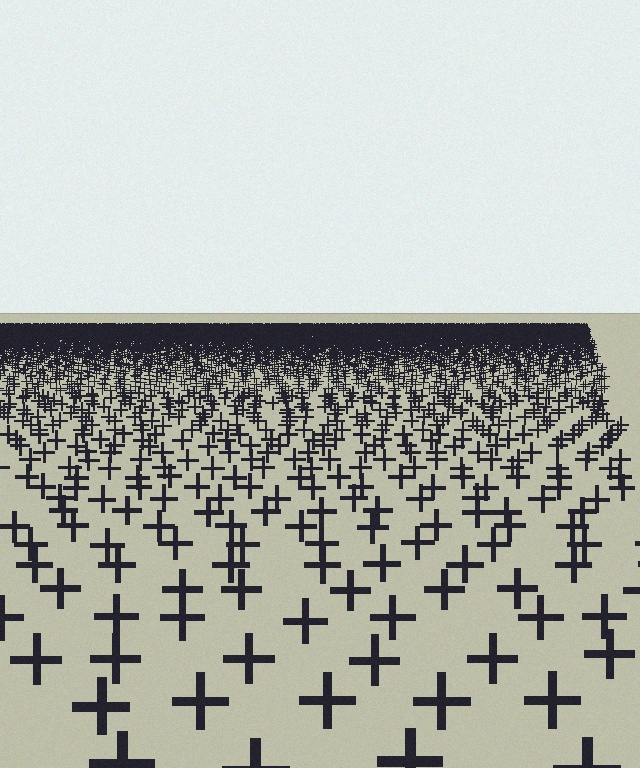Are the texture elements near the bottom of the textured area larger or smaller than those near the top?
Larger. Near the bottom, elements are closer to the viewer and appear at a bigger on-screen size.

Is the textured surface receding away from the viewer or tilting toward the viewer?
The surface is receding away from the viewer. Texture elements get smaller and denser toward the top.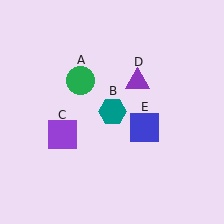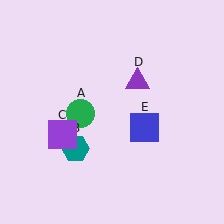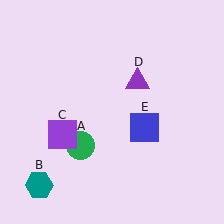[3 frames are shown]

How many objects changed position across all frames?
2 objects changed position: green circle (object A), teal hexagon (object B).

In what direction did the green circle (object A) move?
The green circle (object A) moved down.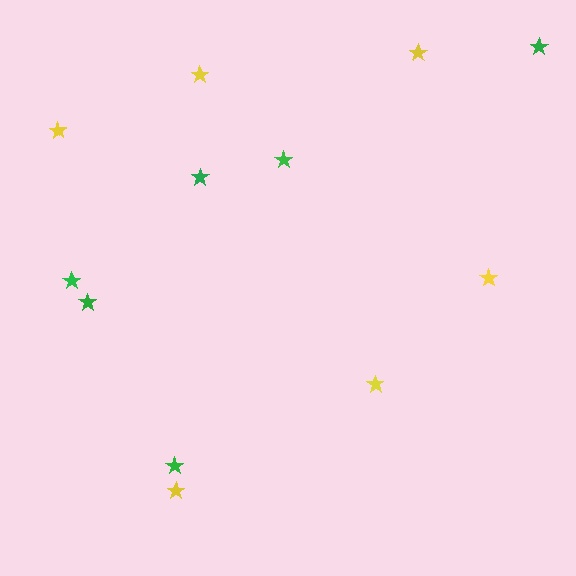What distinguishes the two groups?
There are 2 groups: one group of yellow stars (6) and one group of green stars (6).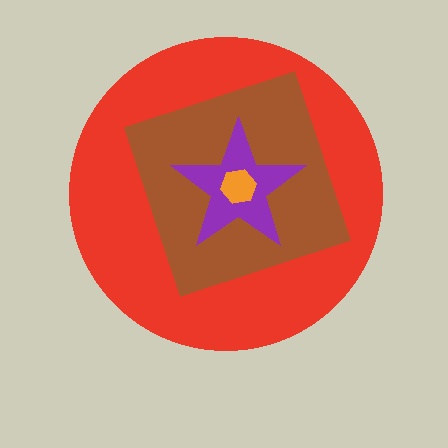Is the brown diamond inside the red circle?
Yes.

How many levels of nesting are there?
4.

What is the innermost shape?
The orange hexagon.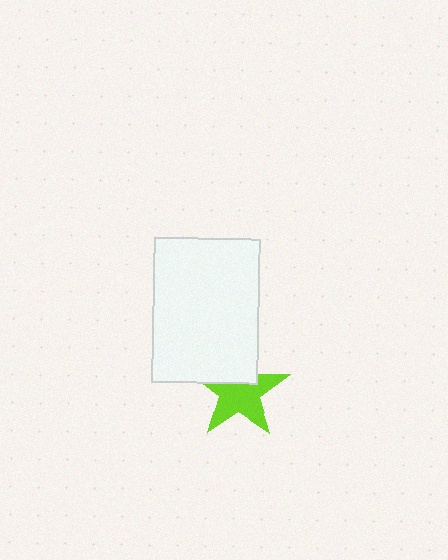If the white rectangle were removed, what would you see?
You would see the complete lime star.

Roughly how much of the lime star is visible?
Most of it is visible (roughly 67%).